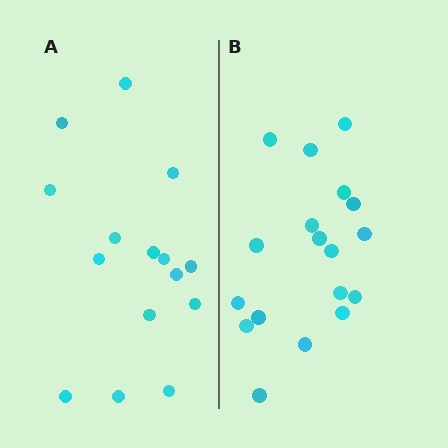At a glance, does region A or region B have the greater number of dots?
Region B (the right region) has more dots.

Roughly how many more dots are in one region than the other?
Region B has just a few more — roughly 2 or 3 more dots than region A.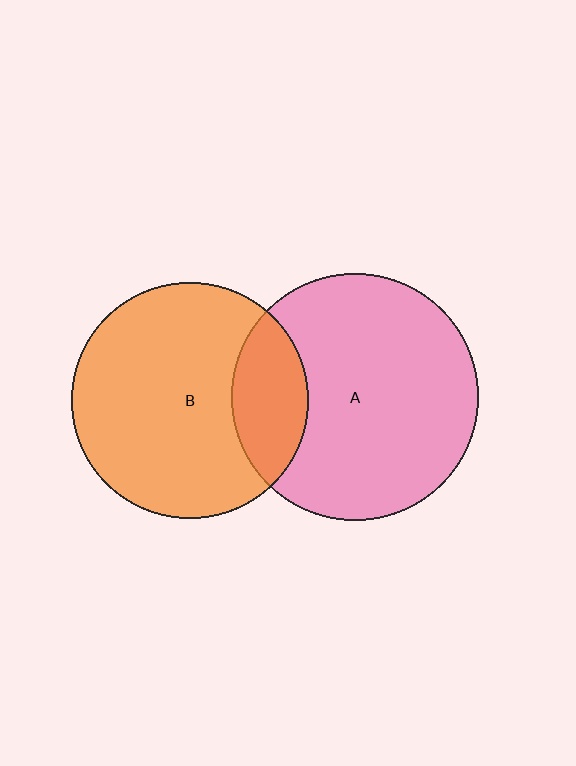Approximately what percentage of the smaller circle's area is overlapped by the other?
Approximately 20%.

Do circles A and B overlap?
Yes.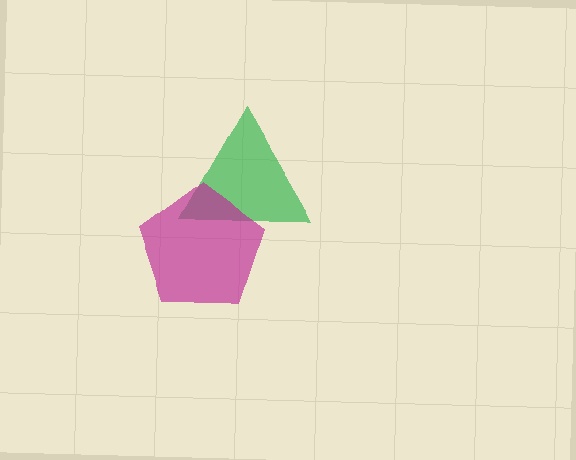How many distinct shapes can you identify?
There are 2 distinct shapes: a green triangle, a magenta pentagon.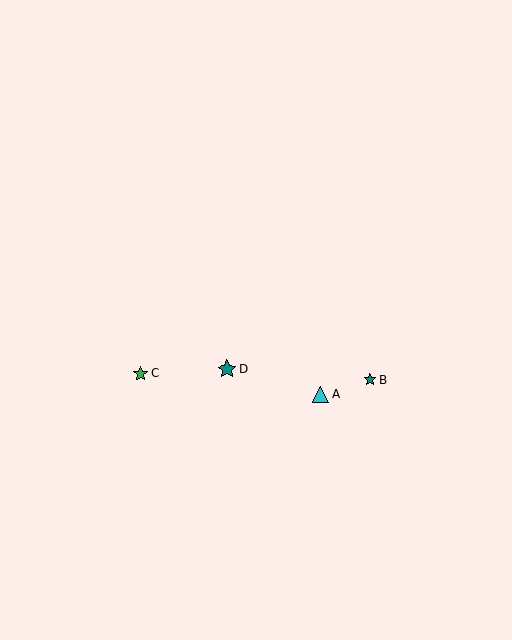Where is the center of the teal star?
The center of the teal star is at (227, 370).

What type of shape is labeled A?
Shape A is a cyan triangle.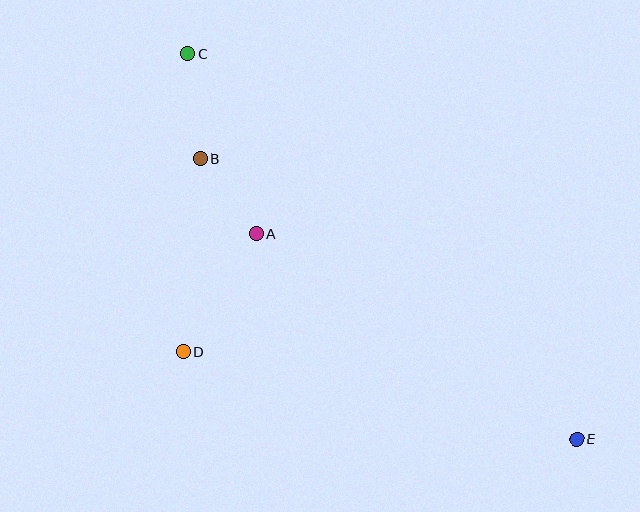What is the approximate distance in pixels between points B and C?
The distance between B and C is approximately 106 pixels.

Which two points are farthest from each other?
Points C and E are farthest from each other.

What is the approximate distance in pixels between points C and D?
The distance between C and D is approximately 298 pixels.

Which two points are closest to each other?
Points A and B are closest to each other.